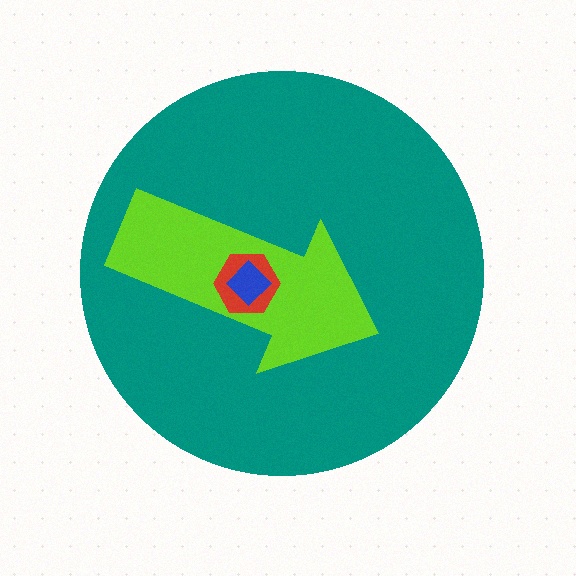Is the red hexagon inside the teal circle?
Yes.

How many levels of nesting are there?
4.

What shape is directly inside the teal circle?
The lime arrow.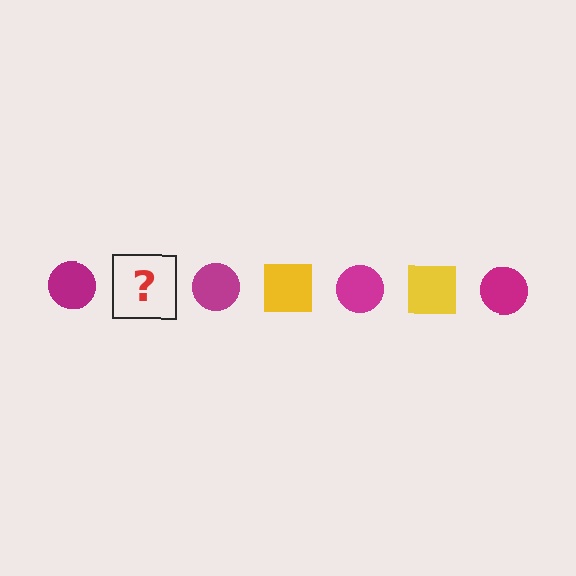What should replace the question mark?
The question mark should be replaced with a yellow square.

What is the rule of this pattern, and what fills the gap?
The rule is that the pattern alternates between magenta circle and yellow square. The gap should be filled with a yellow square.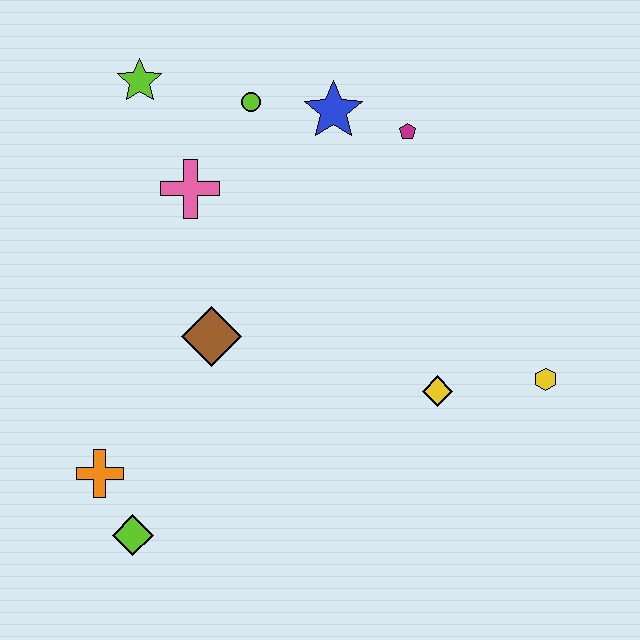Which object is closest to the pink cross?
The lime circle is closest to the pink cross.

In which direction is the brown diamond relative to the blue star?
The brown diamond is below the blue star.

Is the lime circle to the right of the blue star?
No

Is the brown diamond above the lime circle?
No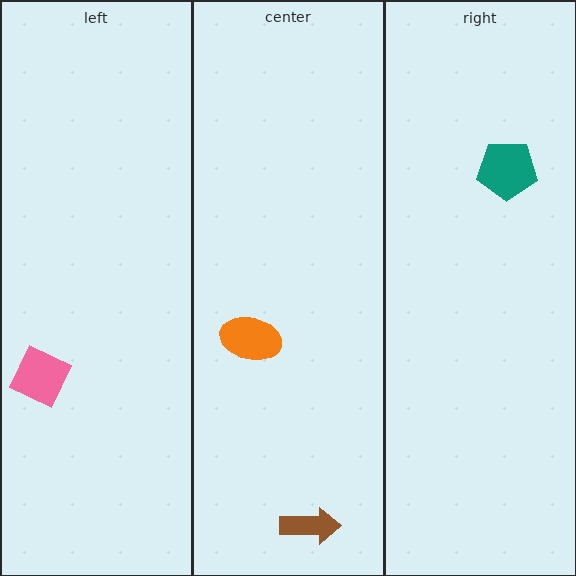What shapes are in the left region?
The pink diamond.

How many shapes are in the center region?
2.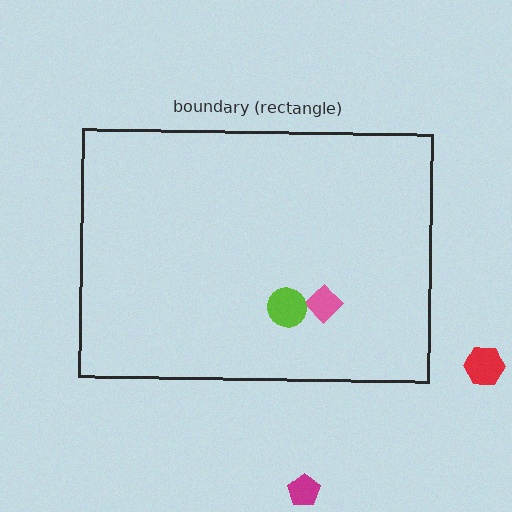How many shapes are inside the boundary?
2 inside, 2 outside.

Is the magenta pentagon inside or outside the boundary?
Outside.